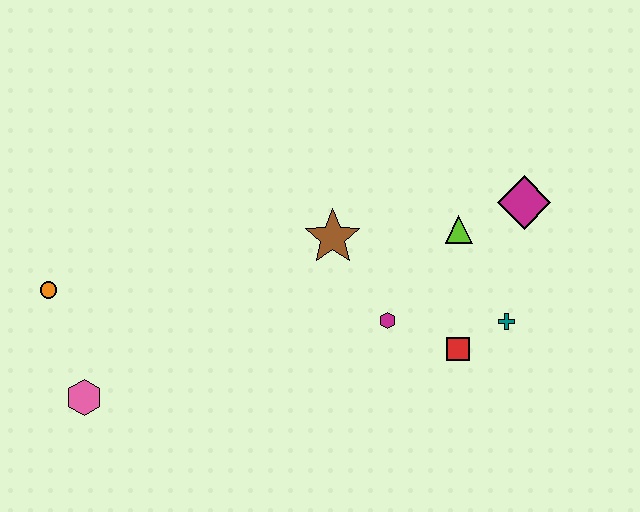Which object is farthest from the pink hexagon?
The magenta diamond is farthest from the pink hexagon.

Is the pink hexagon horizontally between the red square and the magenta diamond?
No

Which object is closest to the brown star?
The magenta hexagon is closest to the brown star.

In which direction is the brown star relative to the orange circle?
The brown star is to the right of the orange circle.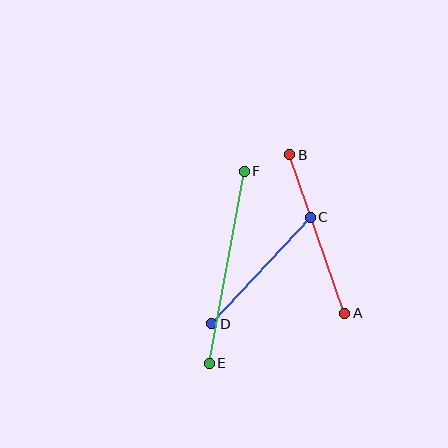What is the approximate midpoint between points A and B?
The midpoint is at approximately (317, 234) pixels.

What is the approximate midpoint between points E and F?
The midpoint is at approximately (227, 267) pixels.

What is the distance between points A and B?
The distance is approximately 168 pixels.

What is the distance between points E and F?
The distance is approximately 195 pixels.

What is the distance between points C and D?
The distance is approximately 145 pixels.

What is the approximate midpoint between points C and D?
The midpoint is at approximately (261, 270) pixels.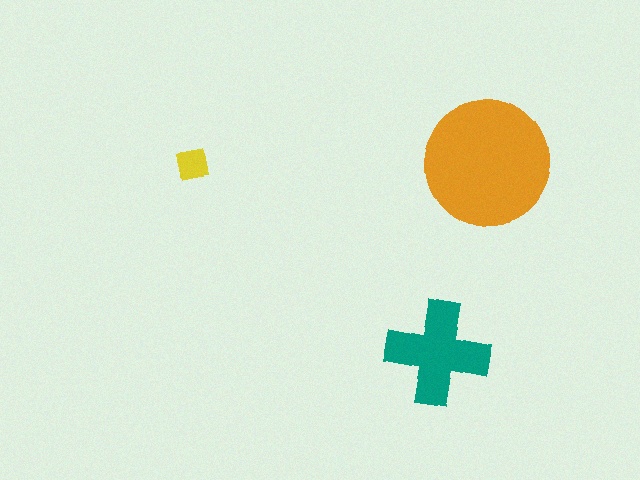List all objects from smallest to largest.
The yellow square, the teal cross, the orange circle.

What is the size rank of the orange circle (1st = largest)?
1st.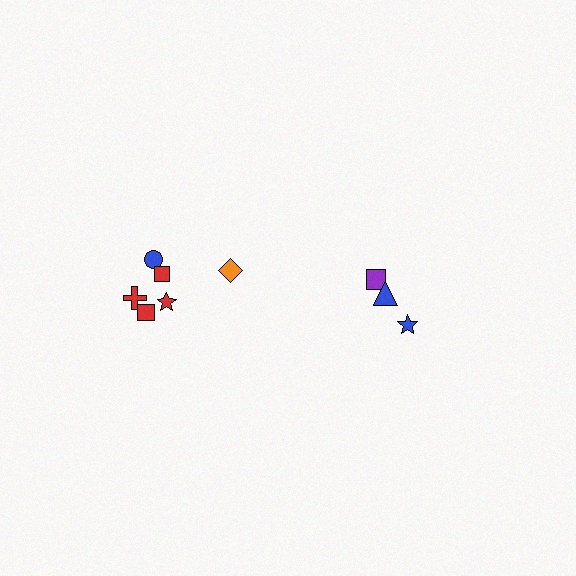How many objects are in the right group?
There are 3 objects.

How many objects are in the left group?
There are 6 objects.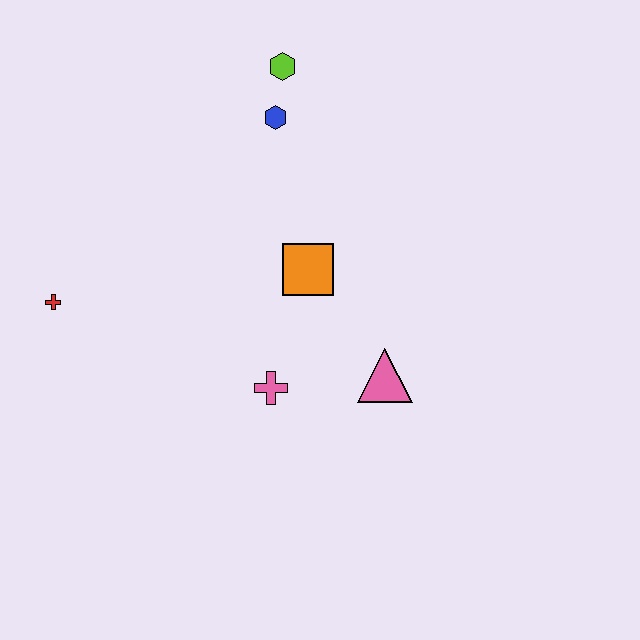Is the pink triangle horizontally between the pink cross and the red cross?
No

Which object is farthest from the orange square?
The red cross is farthest from the orange square.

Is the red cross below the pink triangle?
No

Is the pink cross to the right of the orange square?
No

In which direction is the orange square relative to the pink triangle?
The orange square is above the pink triangle.